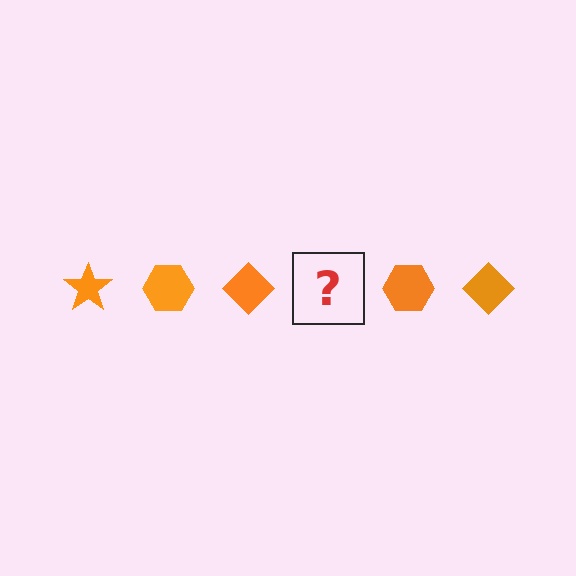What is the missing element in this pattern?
The missing element is an orange star.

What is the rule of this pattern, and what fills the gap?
The rule is that the pattern cycles through star, hexagon, diamond shapes in orange. The gap should be filled with an orange star.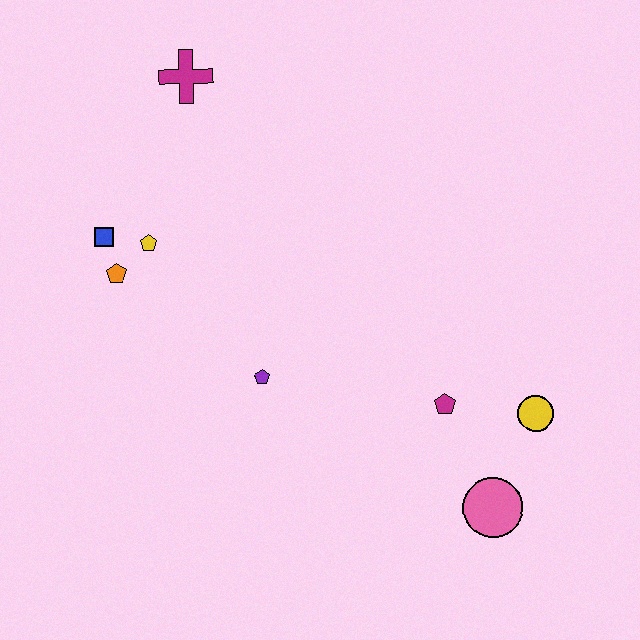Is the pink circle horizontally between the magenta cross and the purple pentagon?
No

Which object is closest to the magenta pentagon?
The yellow circle is closest to the magenta pentagon.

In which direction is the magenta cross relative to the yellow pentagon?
The magenta cross is above the yellow pentagon.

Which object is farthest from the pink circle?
The magenta cross is farthest from the pink circle.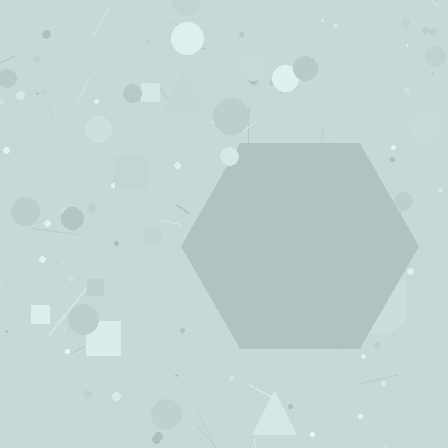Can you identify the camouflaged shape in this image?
The camouflaged shape is a hexagon.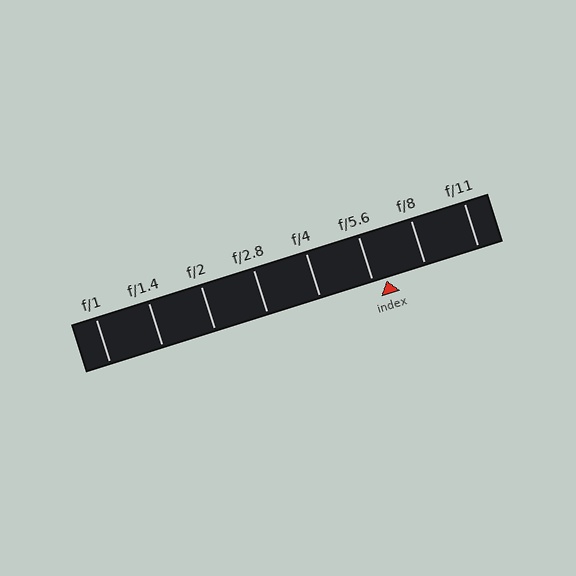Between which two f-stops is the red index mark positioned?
The index mark is between f/5.6 and f/8.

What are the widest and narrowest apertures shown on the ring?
The widest aperture shown is f/1 and the narrowest is f/11.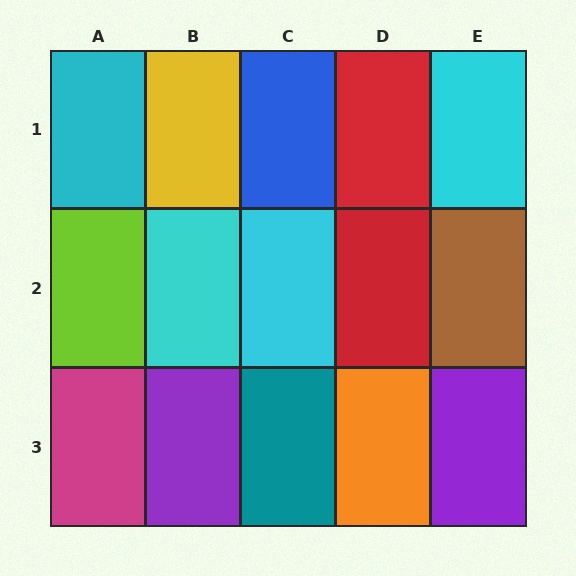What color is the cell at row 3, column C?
Teal.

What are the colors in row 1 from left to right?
Cyan, yellow, blue, red, cyan.